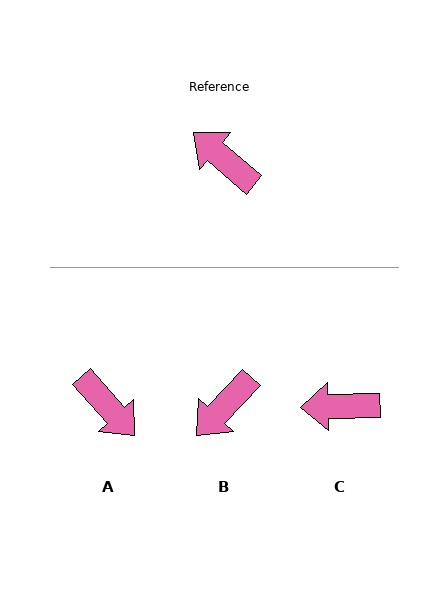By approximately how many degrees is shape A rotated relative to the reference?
Approximately 173 degrees counter-clockwise.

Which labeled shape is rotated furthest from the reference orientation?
A, about 173 degrees away.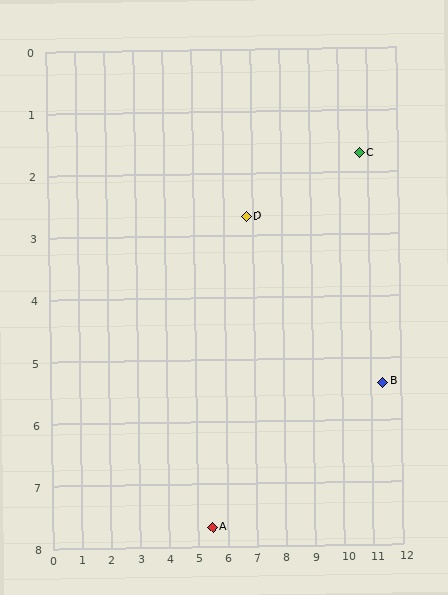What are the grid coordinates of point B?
Point B is at approximately (11.4, 5.4).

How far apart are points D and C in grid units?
Points D and C are about 4.0 grid units apart.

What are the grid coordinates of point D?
Point D is at approximately (6.8, 2.7).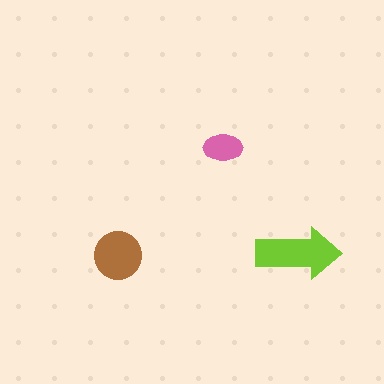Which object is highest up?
The pink ellipse is topmost.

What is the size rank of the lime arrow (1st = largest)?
1st.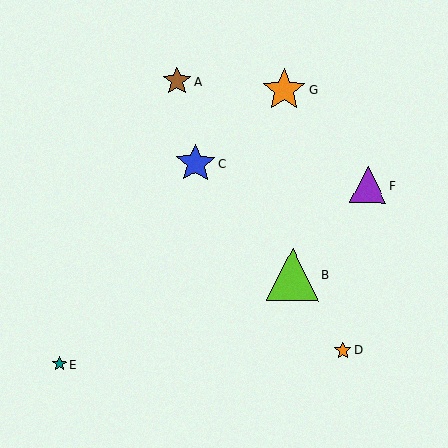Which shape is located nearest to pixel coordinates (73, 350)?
The teal star (labeled E) at (59, 364) is nearest to that location.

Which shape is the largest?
The lime triangle (labeled B) is the largest.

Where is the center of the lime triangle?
The center of the lime triangle is at (293, 274).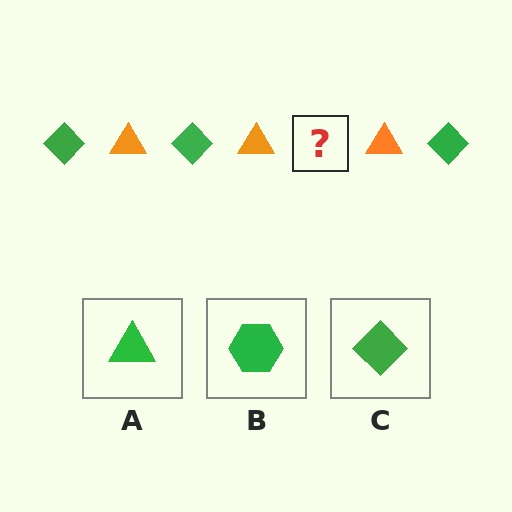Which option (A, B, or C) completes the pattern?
C.